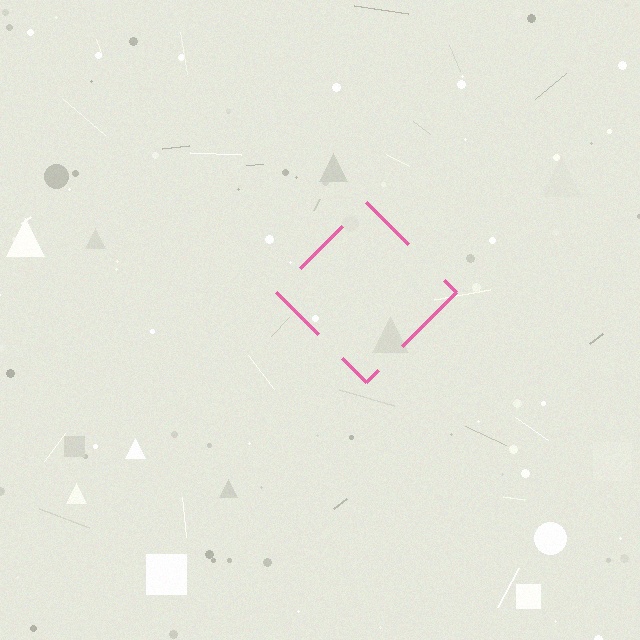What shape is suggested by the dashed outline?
The dashed outline suggests a diamond.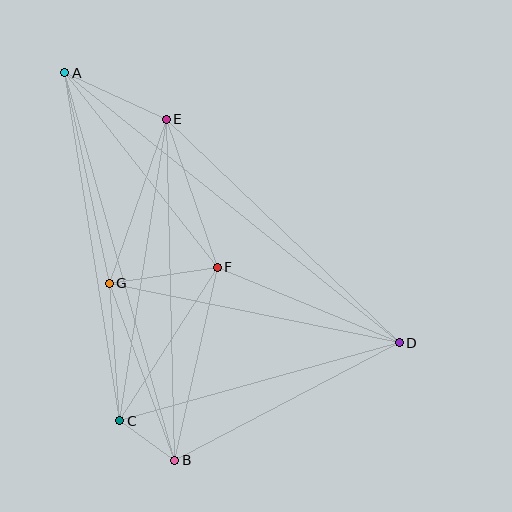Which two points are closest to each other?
Points B and C are closest to each other.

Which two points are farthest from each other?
Points A and D are farthest from each other.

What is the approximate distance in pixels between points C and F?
The distance between C and F is approximately 182 pixels.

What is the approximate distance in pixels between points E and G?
The distance between E and G is approximately 174 pixels.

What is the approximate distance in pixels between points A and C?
The distance between A and C is approximately 352 pixels.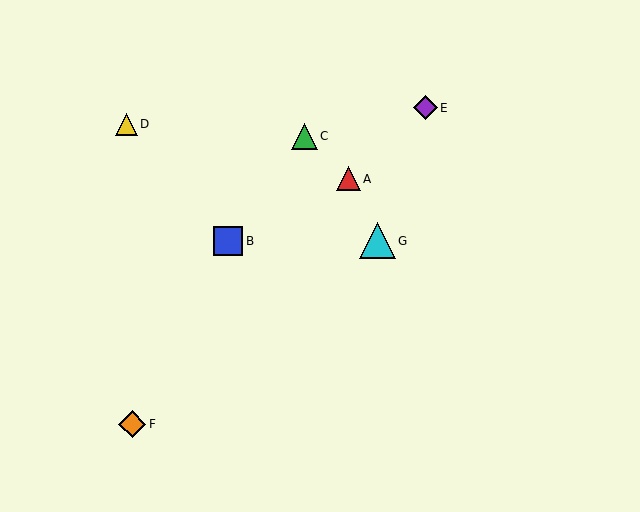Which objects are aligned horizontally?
Objects B, G are aligned horizontally.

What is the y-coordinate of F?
Object F is at y≈424.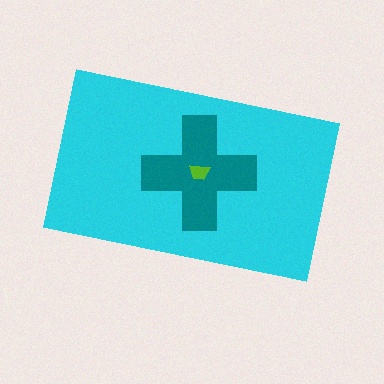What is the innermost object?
The lime trapezoid.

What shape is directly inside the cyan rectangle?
The teal cross.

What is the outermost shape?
The cyan rectangle.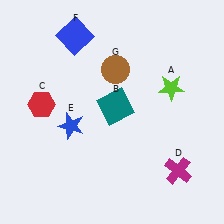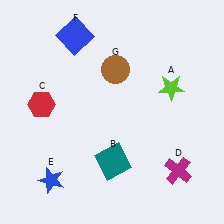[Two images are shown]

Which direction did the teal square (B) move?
The teal square (B) moved down.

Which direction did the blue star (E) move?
The blue star (E) moved down.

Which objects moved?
The objects that moved are: the teal square (B), the blue star (E).